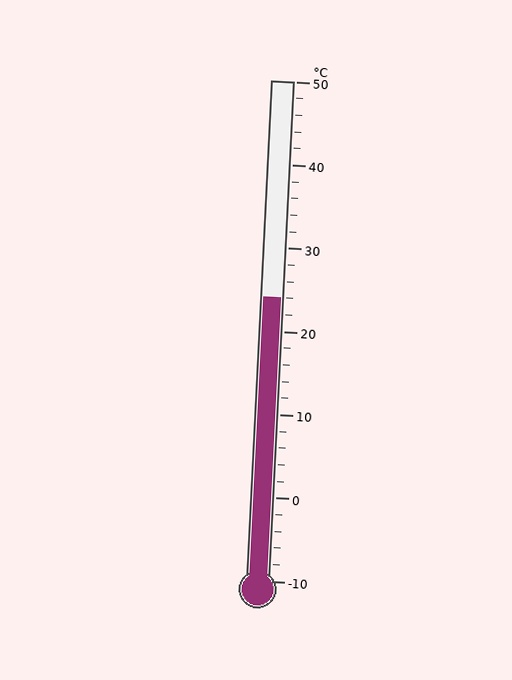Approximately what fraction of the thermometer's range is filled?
The thermometer is filled to approximately 55% of its range.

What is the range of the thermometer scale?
The thermometer scale ranges from -10°C to 50°C.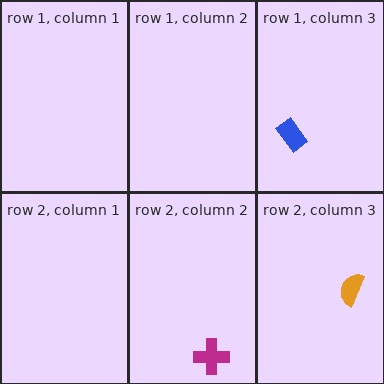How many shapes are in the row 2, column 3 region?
1.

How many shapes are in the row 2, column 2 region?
1.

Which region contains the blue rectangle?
The row 1, column 3 region.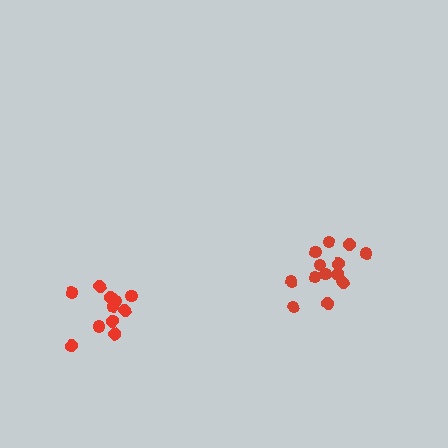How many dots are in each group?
Group 1: 12 dots, Group 2: 13 dots (25 total).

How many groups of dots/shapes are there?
There are 2 groups.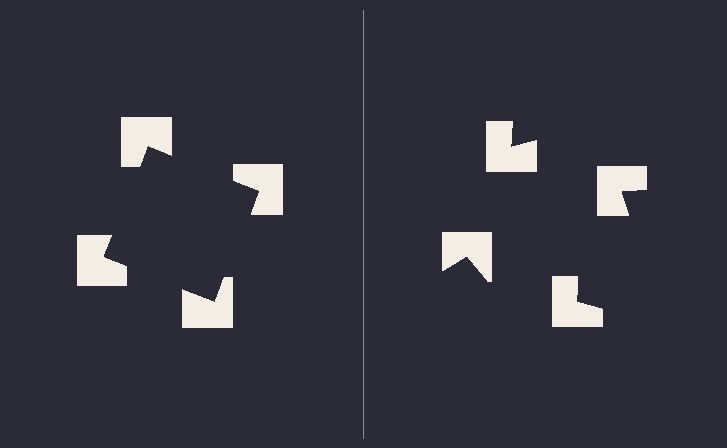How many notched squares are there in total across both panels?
8 — 4 on each side.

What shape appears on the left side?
An illusory square.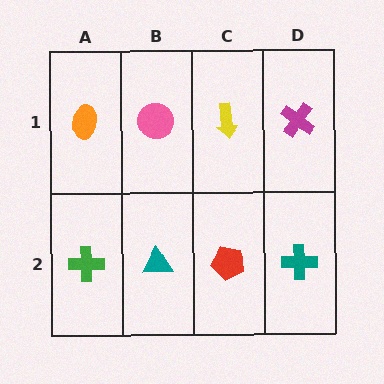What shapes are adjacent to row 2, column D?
A magenta cross (row 1, column D), a red pentagon (row 2, column C).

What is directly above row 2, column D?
A magenta cross.